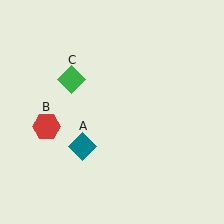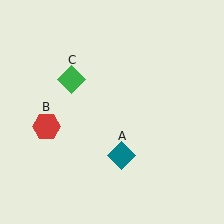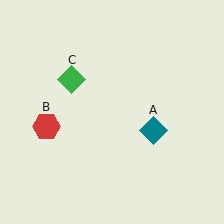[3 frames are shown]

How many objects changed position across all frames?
1 object changed position: teal diamond (object A).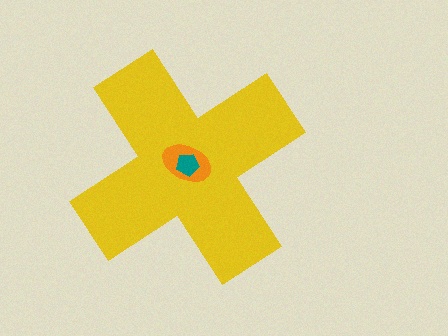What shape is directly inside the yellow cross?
The orange ellipse.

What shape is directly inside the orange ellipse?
The teal pentagon.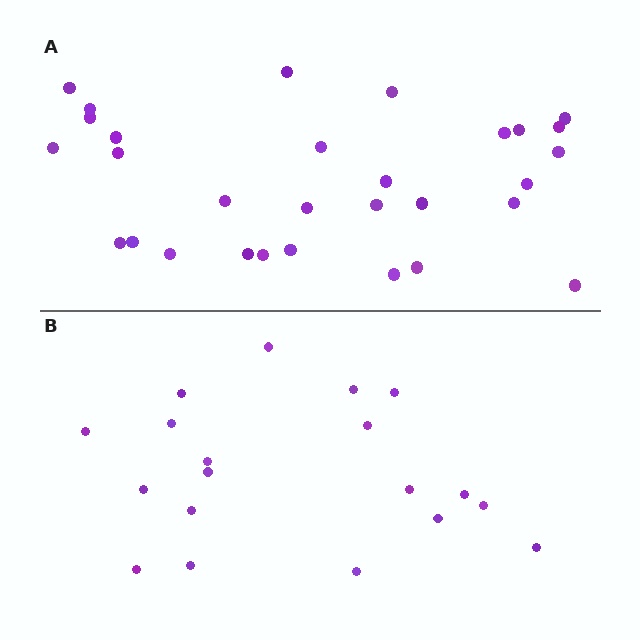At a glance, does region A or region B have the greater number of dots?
Region A (the top region) has more dots.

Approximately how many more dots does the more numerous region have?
Region A has roughly 12 or so more dots than region B.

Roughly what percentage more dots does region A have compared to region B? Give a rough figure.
About 60% more.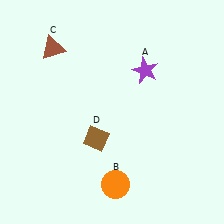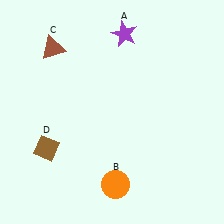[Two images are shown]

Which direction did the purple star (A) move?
The purple star (A) moved up.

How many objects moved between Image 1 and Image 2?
2 objects moved between the two images.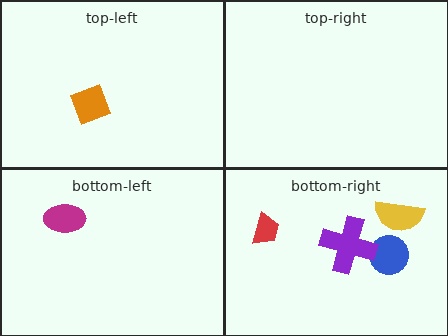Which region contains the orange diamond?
The top-left region.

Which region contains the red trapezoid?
The bottom-right region.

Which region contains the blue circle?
The bottom-right region.